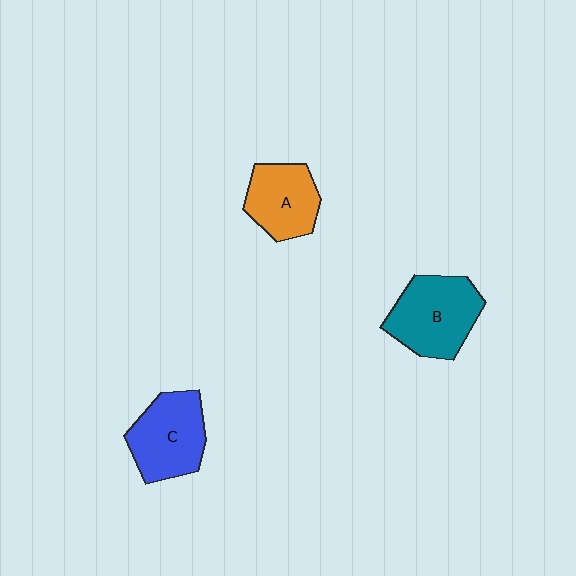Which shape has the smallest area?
Shape A (orange).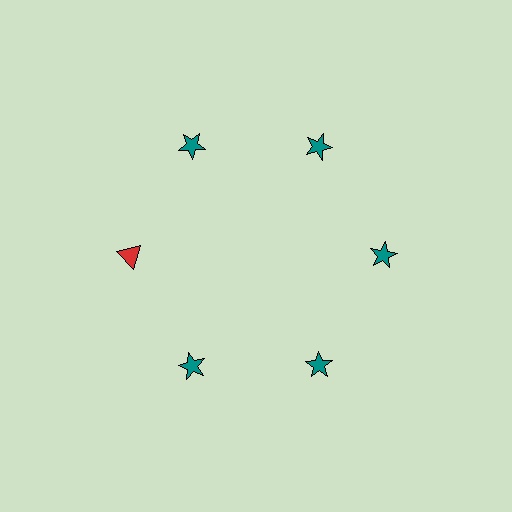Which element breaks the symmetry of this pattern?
The red triangle at roughly the 9 o'clock position breaks the symmetry. All other shapes are teal stars.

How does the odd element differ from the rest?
It differs in both color (red instead of teal) and shape (triangle instead of star).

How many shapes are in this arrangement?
There are 6 shapes arranged in a ring pattern.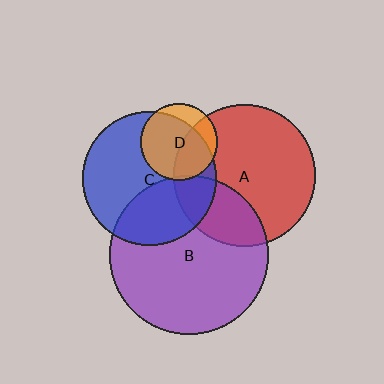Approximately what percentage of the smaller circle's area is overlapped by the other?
Approximately 20%.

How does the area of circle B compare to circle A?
Approximately 1.2 times.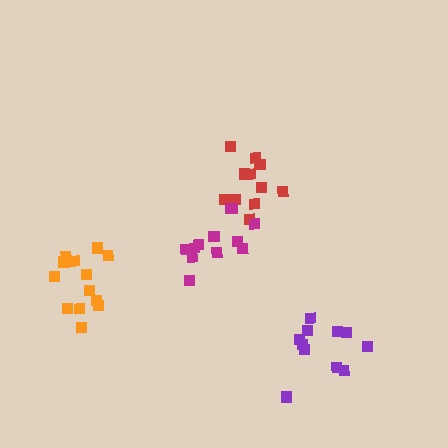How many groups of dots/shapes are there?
There are 4 groups.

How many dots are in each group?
Group 1: 11 dots, Group 2: 11 dots, Group 3: 13 dots, Group 4: 12 dots (47 total).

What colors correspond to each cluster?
The clusters are colored: red, purple, orange, magenta.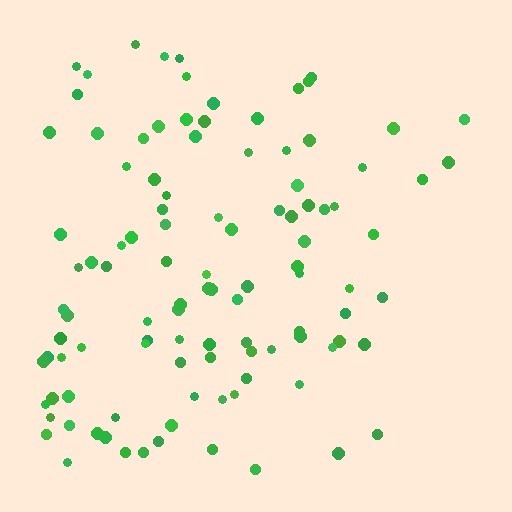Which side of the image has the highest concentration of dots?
The left.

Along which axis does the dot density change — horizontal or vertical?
Horizontal.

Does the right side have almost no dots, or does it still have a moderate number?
Still a moderate number, just noticeably fewer than the left.